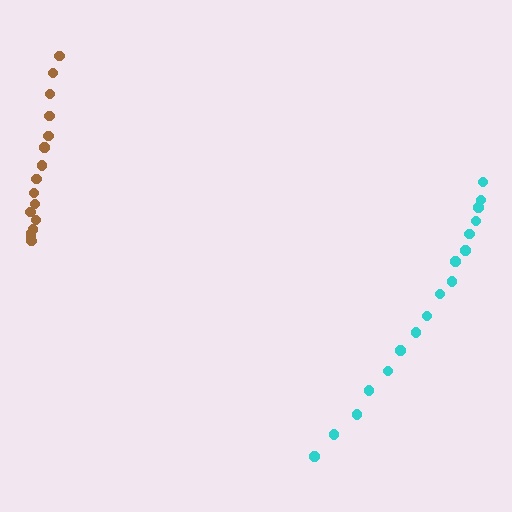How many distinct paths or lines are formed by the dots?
There are 2 distinct paths.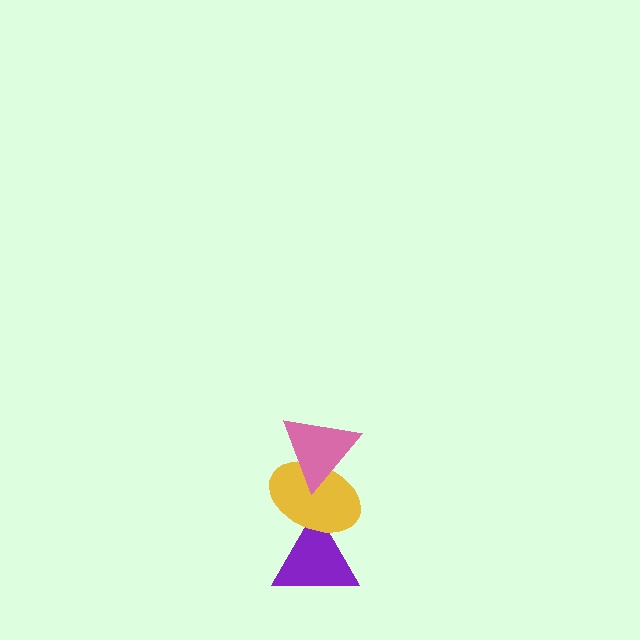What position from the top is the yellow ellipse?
The yellow ellipse is 2nd from the top.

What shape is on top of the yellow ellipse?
The pink triangle is on top of the yellow ellipse.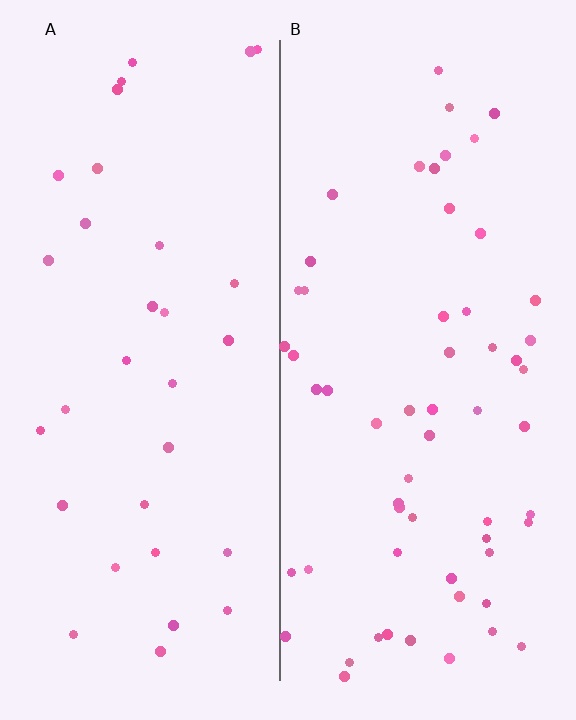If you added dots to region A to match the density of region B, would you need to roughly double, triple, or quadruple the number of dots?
Approximately double.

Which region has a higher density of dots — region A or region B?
B (the right).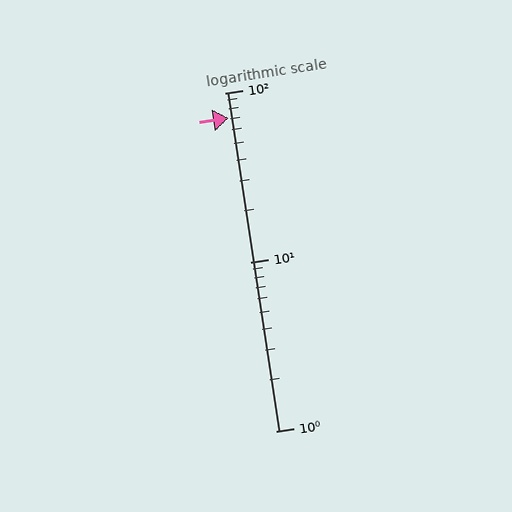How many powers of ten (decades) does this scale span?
The scale spans 2 decades, from 1 to 100.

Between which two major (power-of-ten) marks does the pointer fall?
The pointer is between 10 and 100.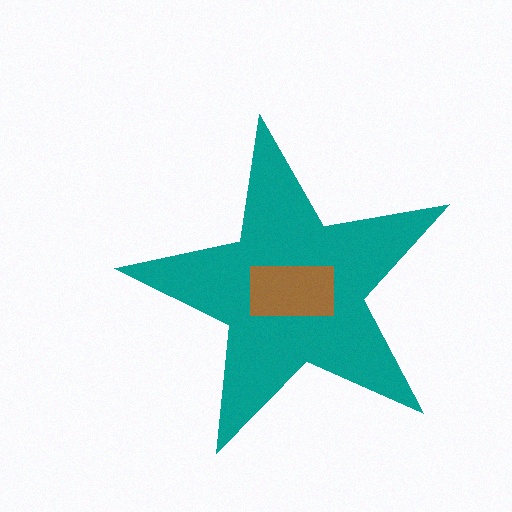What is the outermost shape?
The teal star.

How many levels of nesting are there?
2.